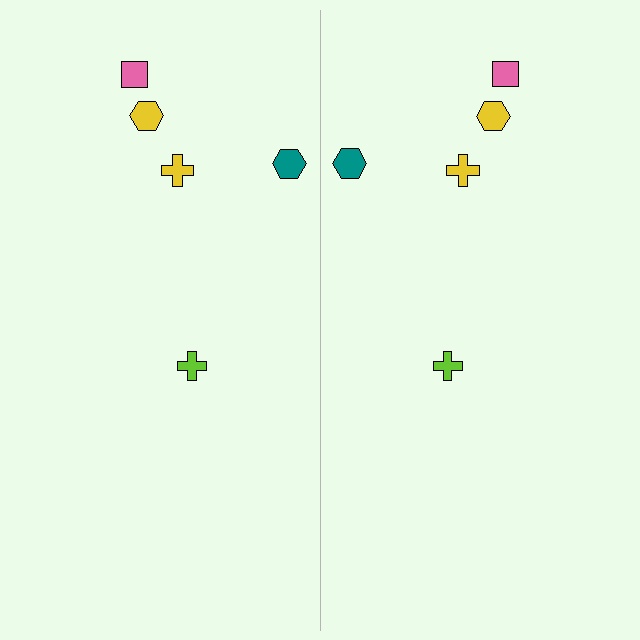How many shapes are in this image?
There are 10 shapes in this image.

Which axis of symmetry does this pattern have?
The pattern has a vertical axis of symmetry running through the center of the image.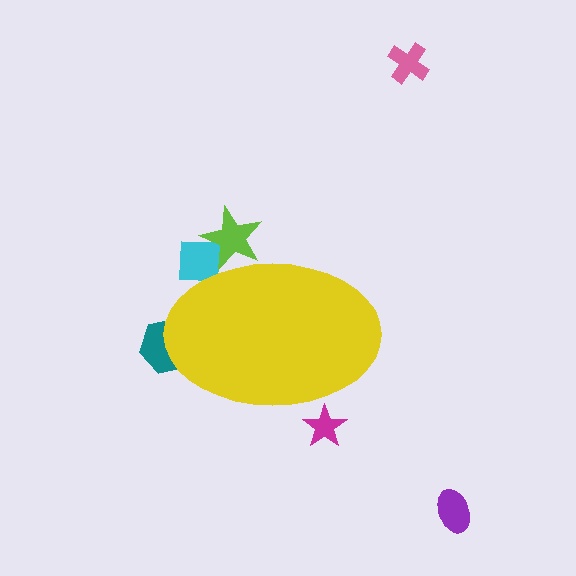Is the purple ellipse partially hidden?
No, the purple ellipse is fully visible.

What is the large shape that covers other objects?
A yellow ellipse.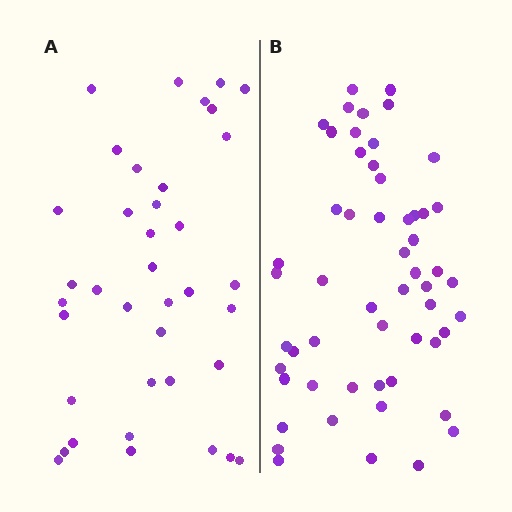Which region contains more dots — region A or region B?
Region B (the right region) has more dots.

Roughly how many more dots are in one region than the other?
Region B has approximately 15 more dots than region A.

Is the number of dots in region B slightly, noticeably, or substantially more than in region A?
Region B has noticeably more, but not dramatically so. The ratio is roughly 1.4 to 1.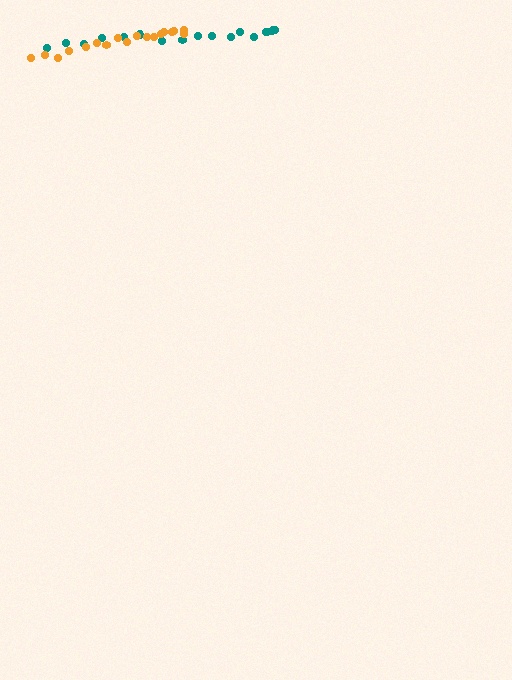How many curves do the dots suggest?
There are 2 distinct paths.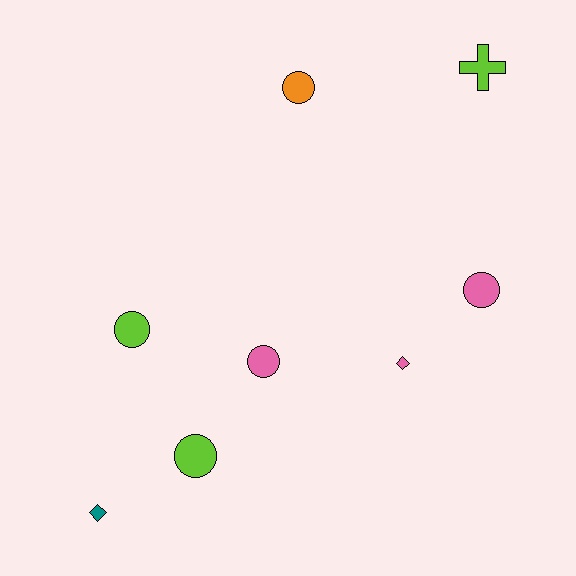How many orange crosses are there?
There are no orange crosses.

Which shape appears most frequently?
Circle, with 5 objects.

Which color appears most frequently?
Pink, with 3 objects.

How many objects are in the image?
There are 8 objects.